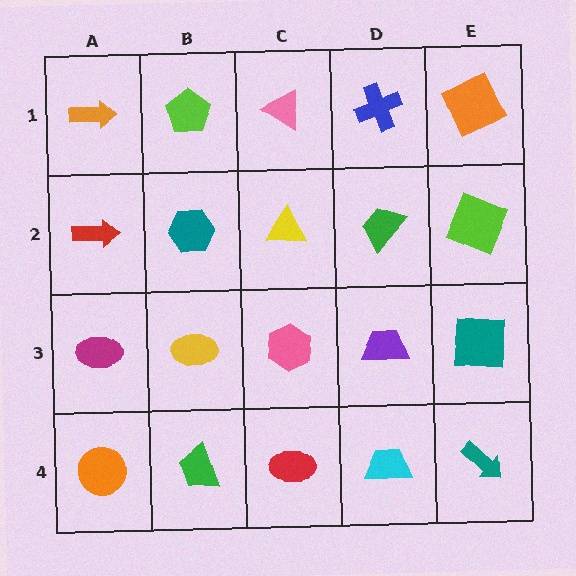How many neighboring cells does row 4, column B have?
3.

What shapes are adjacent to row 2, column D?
A blue cross (row 1, column D), a purple trapezoid (row 3, column D), a yellow triangle (row 2, column C), a lime square (row 2, column E).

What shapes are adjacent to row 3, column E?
A lime square (row 2, column E), a teal arrow (row 4, column E), a purple trapezoid (row 3, column D).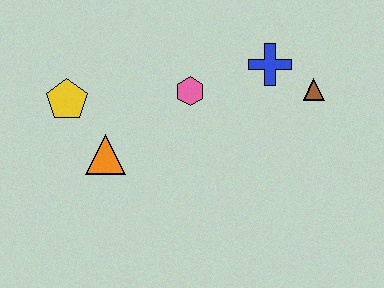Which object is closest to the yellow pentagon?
The orange triangle is closest to the yellow pentagon.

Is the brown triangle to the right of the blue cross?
Yes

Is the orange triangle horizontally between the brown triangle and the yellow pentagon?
Yes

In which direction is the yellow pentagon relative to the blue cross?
The yellow pentagon is to the left of the blue cross.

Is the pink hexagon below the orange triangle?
No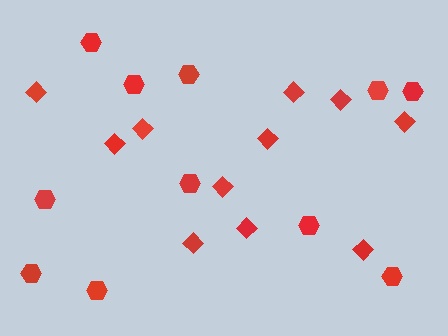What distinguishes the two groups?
There are 2 groups: one group of hexagons (11) and one group of diamonds (11).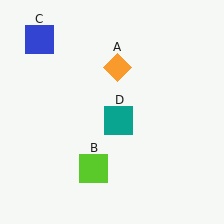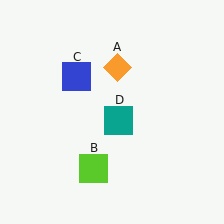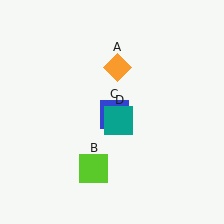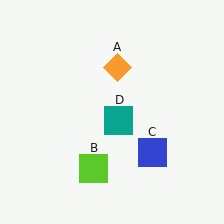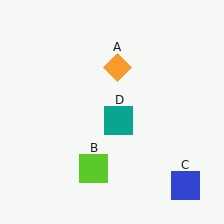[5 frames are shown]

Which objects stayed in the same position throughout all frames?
Orange diamond (object A) and lime square (object B) and teal square (object D) remained stationary.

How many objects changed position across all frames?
1 object changed position: blue square (object C).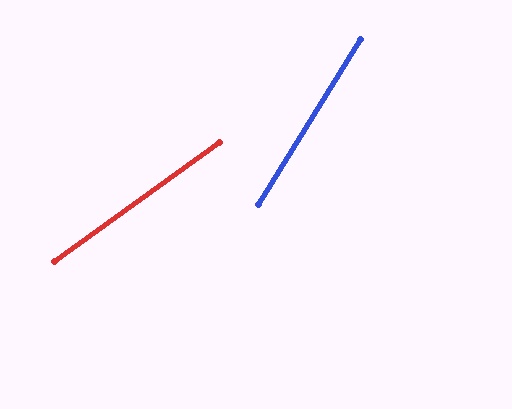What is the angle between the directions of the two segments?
Approximately 22 degrees.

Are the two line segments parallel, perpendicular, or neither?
Neither parallel nor perpendicular — they differ by about 22°.